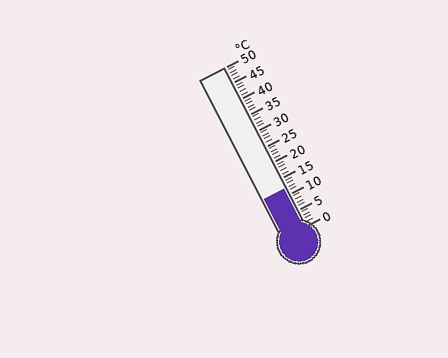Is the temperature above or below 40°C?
The temperature is below 40°C.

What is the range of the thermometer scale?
The thermometer scale ranges from 0°C to 50°C.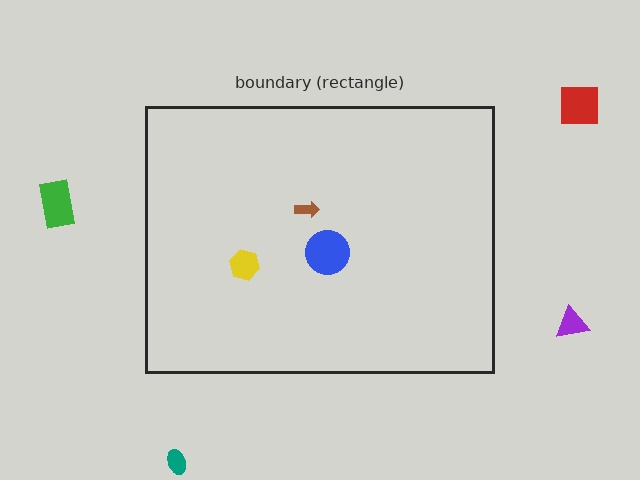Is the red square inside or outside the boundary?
Outside.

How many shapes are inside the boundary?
3 inside, 4 outside.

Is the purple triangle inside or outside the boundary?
Outside.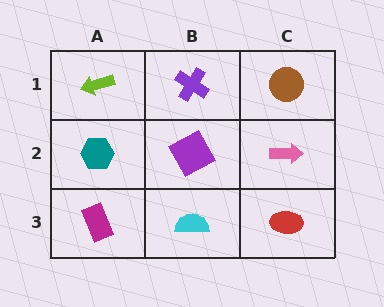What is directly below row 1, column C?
A pink arrow.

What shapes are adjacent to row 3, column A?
A teal hexagon (row 2, column A), a cyan semicircle (row 3, column B).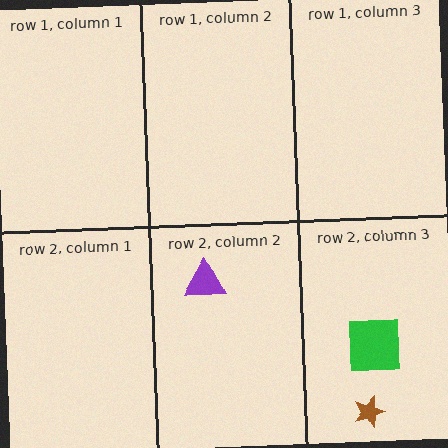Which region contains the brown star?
The row 2, column 3 region.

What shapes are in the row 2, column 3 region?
The brown star, the green square.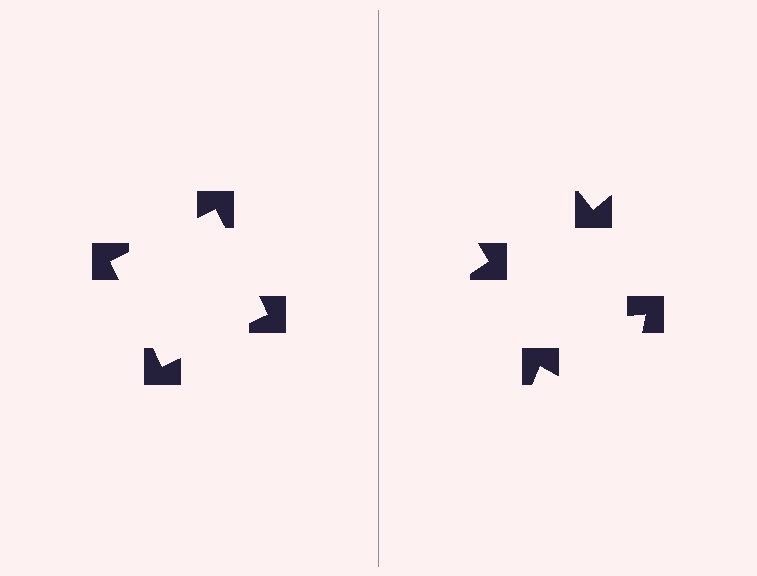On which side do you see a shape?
An illusory square appears on the left side. On the right side the wedge cuts are rotated, so no coherent shape forms.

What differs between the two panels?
The notched squares are positioned identically on both sides; only the wedge orientations differ. On the left they align to a square; on the right they are misaligned.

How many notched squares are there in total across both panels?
8 — 4 on each side.